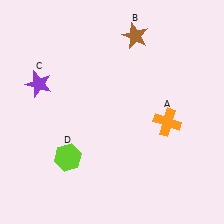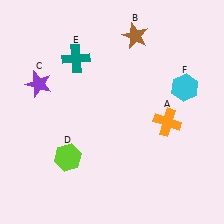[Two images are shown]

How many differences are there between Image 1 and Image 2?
There are 2 differences between the two images.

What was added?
A teal cross (E), a cyan hexagon (F) were added in Image 2.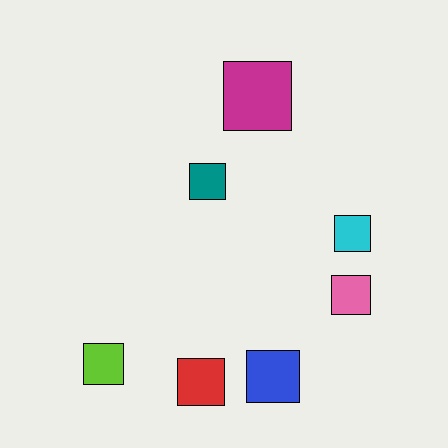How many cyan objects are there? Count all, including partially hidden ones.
There is 1 cyan object.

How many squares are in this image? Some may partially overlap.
There are 7 squares.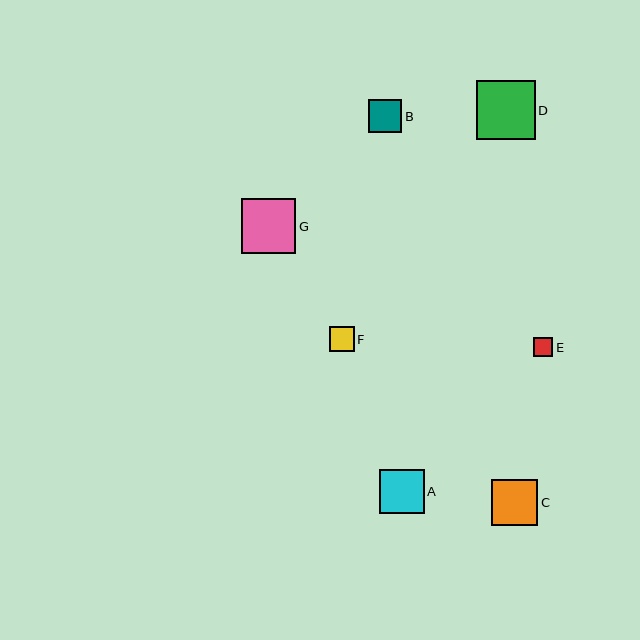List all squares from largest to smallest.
From largest to smallest: D, G, C, A, B, F, E.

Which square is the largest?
Square D is the largest with a size of approximately 59 pixels.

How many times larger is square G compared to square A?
Square G is approximately 1.2 times the size of square A.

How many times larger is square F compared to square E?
Square F is approximately 1.3 times the size of square E.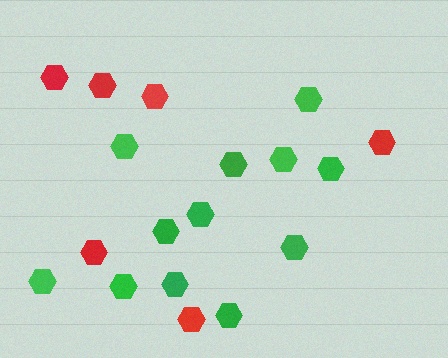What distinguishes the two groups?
There are 2 groups: one group of green hexagons (12) and one group of red hexagons (6).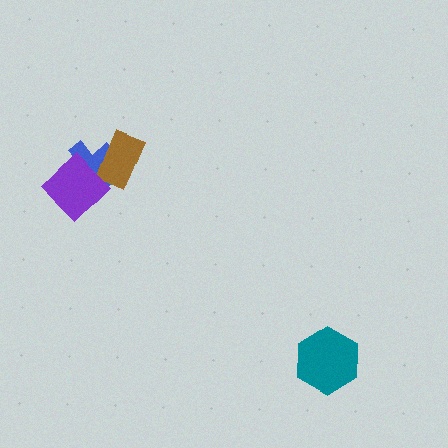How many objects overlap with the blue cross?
2 objects overlap with the blue cross.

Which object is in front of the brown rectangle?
The purple diamond is in front of the brown rectangle.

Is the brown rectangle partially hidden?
Yes, it is partially covered by another shape.